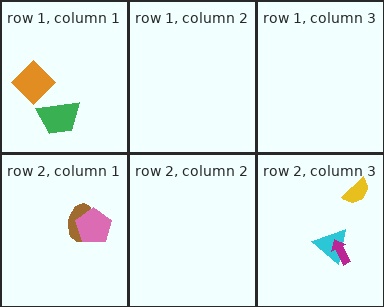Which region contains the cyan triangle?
The row 2, column 3 region.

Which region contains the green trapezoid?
The row 1, column 1 region.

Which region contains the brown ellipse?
The row 2, column 1 region.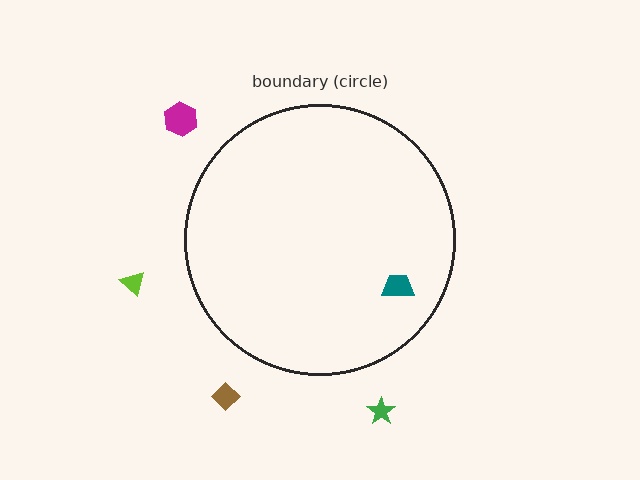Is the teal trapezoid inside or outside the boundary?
Inside.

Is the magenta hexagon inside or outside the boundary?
Outside.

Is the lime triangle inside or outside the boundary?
Outside.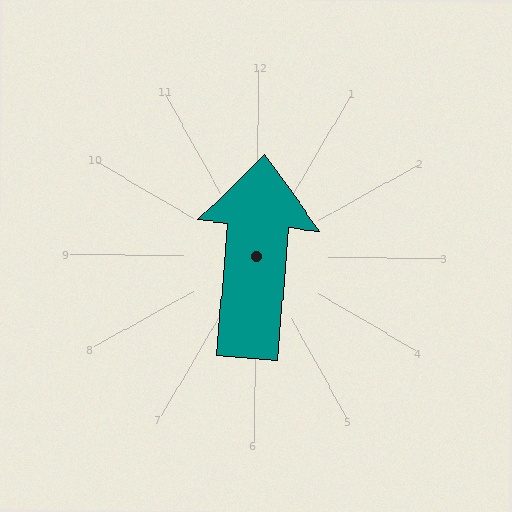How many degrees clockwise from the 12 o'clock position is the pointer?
Approximately 4 degrees.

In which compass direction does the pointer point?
North.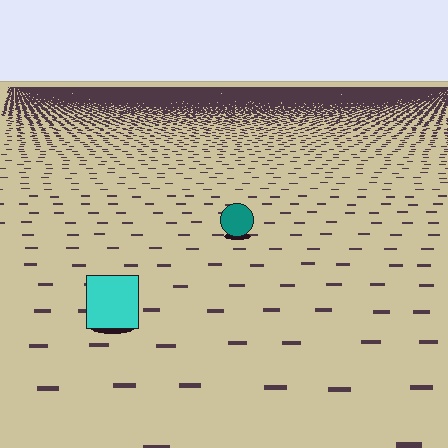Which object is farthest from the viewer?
The teal circle is farthest from the viewer. It appears smaller and the ground texture around it is denser.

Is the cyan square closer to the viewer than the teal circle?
Yes. The cyan square is closer — you can tell from the texture gradient: the ground texture is coarser near it.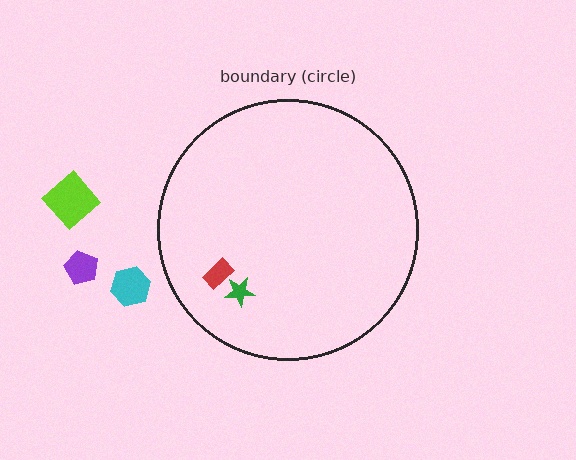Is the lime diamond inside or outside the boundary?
Outside.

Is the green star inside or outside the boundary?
Inside.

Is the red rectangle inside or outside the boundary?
Inside.